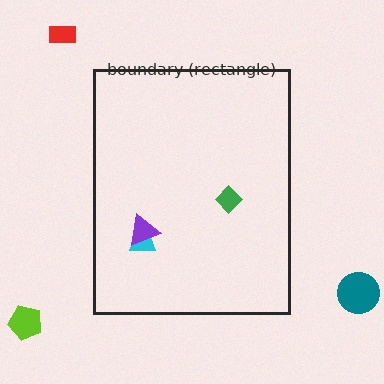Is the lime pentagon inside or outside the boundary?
Outside.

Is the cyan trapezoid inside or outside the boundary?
Inside.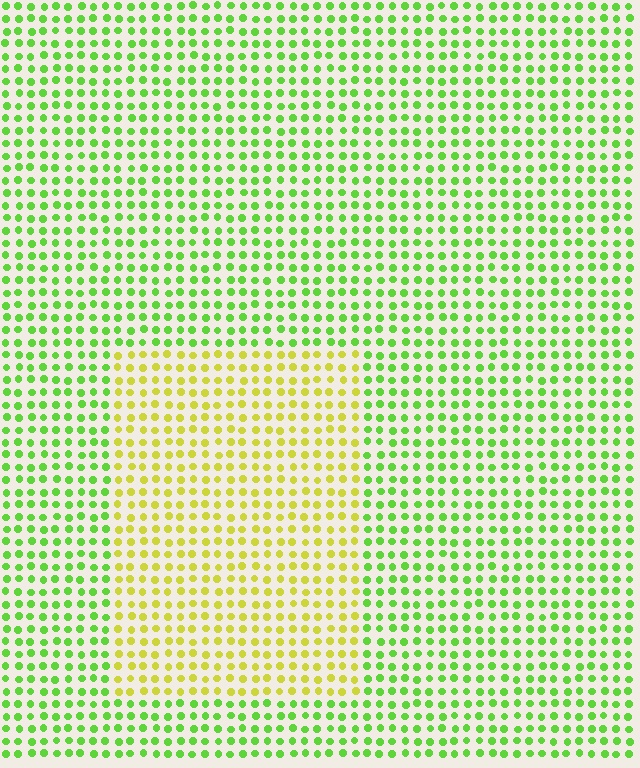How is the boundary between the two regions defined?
The boundary is defined purely by a slight shift in hue (about 43 degrees). Spacing, size, and orientation are identical on both sides.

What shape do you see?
I see a rectangle.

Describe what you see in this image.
The image is filled with small lime elements in a uniform arrangement. A rectangle-shaped region is visible where the elements are tinted to a slightly different hue, forming a subtle color boundary.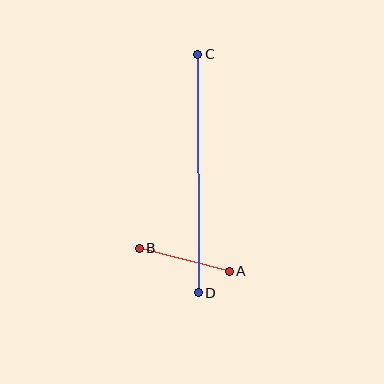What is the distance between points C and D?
The distance is approximately 239 pixels.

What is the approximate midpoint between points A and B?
The midpoint is at approximately (184, 260) pixels.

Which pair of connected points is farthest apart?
Points C and D are farthest apart.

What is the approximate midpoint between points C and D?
The midpoint is at approximately (198, 174) pixels.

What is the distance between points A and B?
The distance is approximately 93 pixels.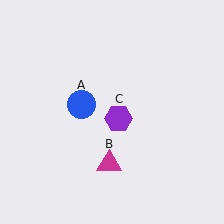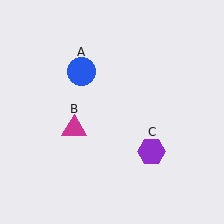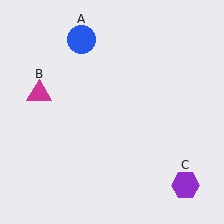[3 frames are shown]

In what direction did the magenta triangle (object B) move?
The magenta triangle (object B) moved up and to the left.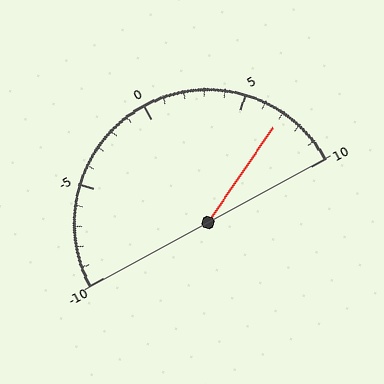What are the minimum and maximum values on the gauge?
The gauge ranges from -10 to 10.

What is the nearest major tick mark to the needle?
The nearest major tick mark is 5.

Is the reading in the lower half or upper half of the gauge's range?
The reading is in the upper half of the range (-10 to 10).